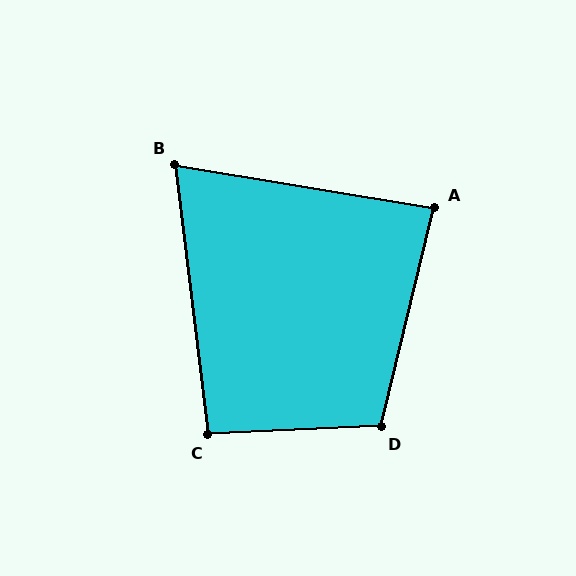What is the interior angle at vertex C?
Approximately 94 degrees (approximately right).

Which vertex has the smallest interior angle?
B, at approximately 74 degrees.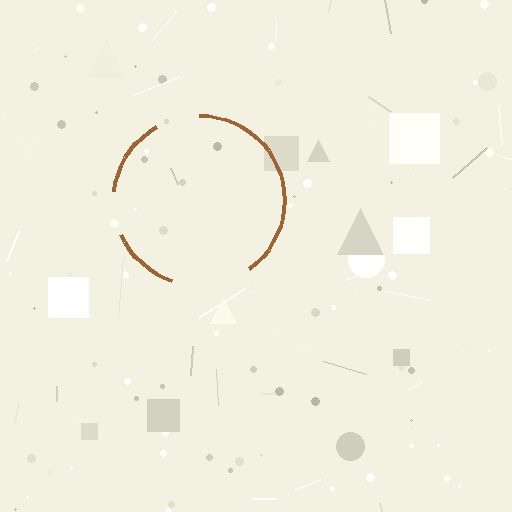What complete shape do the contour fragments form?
The contour fragments form a circle.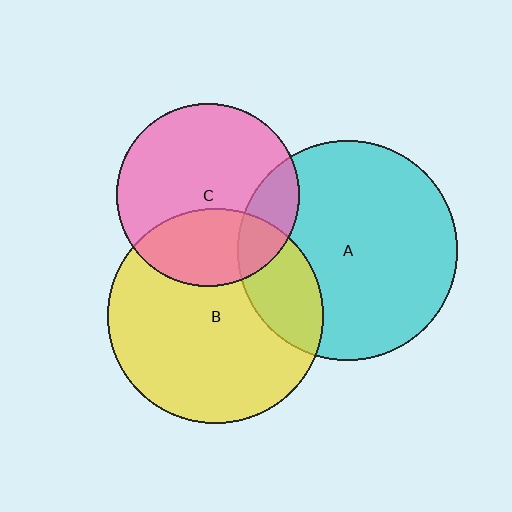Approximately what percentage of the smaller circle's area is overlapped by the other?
Approximately 30%.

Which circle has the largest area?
Circle A (cyan).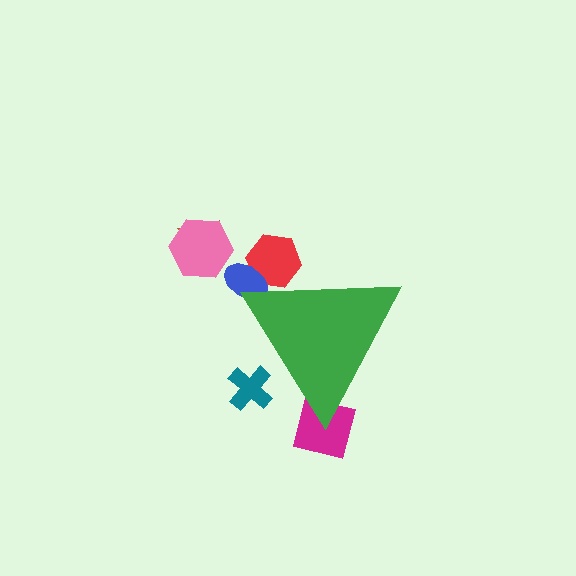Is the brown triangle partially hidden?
No, the brown triangle is fully visible.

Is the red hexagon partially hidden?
Yes, the red hexagon is partially hidden behind the green triangle.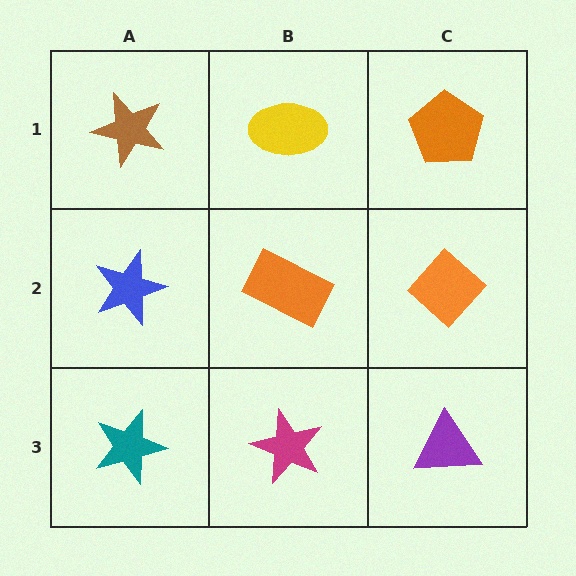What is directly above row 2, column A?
A brown star.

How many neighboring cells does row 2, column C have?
3.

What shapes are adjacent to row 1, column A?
A blue star (row 2, column A), a yellow ellipse (row 1, column B).